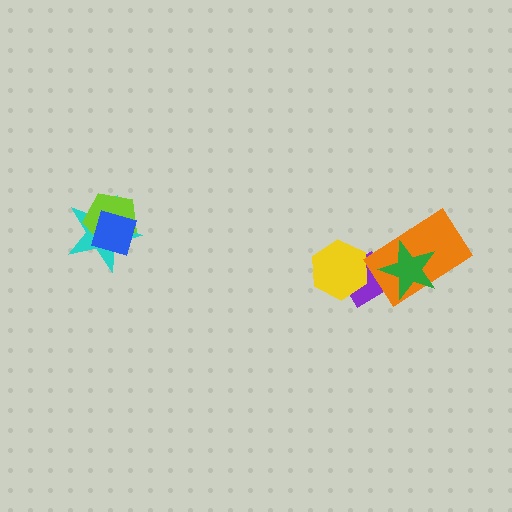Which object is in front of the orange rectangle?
The green star is in front of the orange rectangle.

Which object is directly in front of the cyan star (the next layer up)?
The lime pentagon is directly in front of the cyan star.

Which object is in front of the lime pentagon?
The blue diamond is in front of the lime pentagon.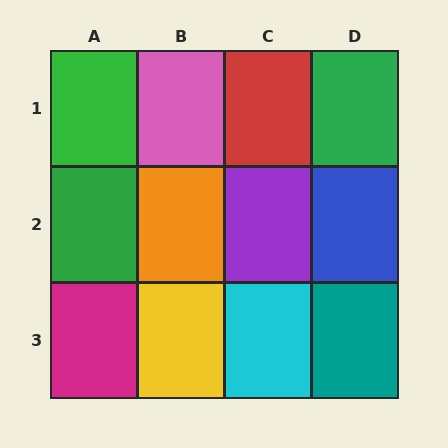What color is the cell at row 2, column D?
Blue.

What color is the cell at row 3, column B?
Yellow.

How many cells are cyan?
1 cell is cyan.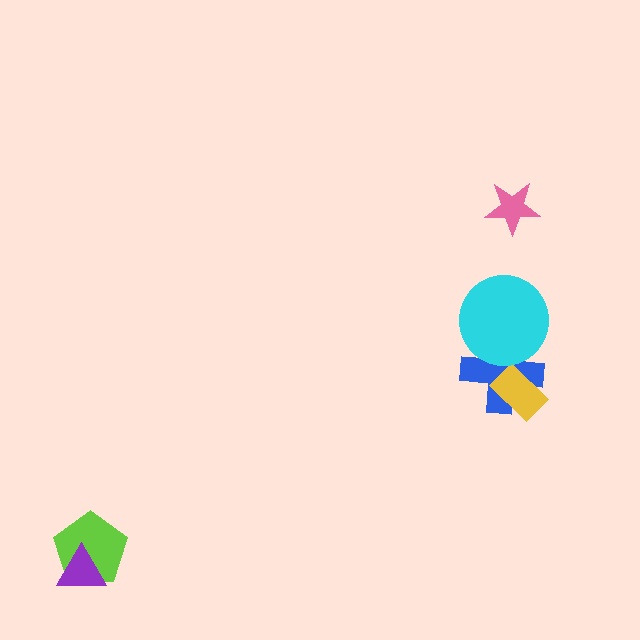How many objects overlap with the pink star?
0 objects overlap with the pink star.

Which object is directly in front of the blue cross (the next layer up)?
The yellow rectangle is directly in front of the blue cross.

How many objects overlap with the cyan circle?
1 object overlaps with the cyan circle.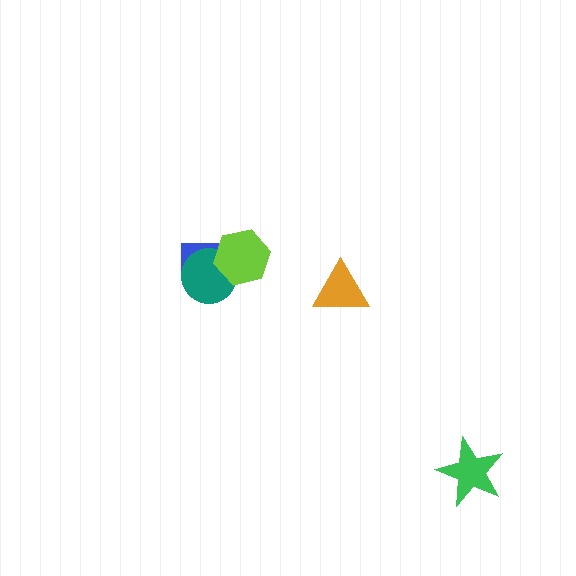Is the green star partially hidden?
No, no other shape covers it.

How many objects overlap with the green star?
0 objects overlap with the green star.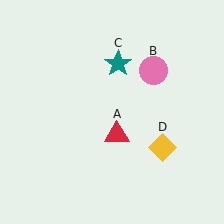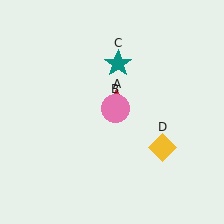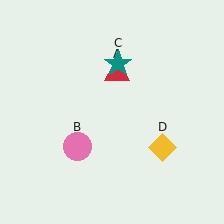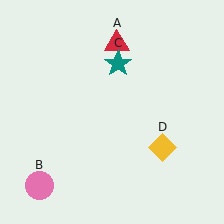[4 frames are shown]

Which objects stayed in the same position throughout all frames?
Teal star (object C) and yellow diamond (object D) remained stationary.